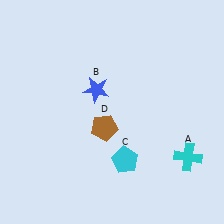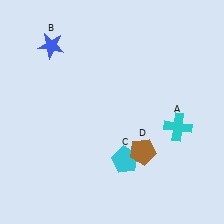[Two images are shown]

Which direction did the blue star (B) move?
The blue star (B) moved left.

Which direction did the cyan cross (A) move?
The cyan cross (A) moved up.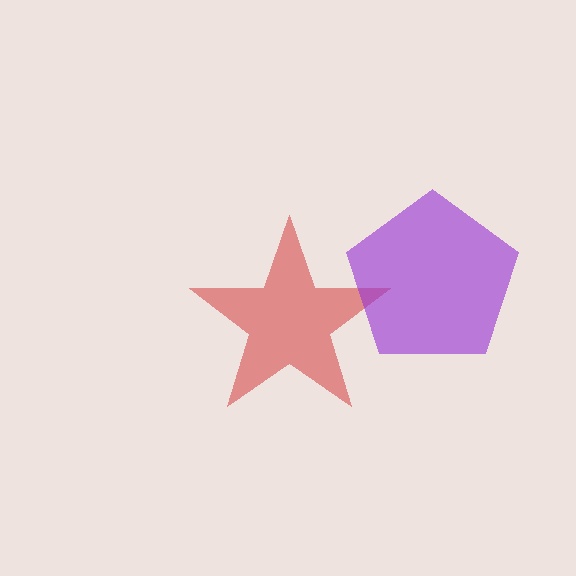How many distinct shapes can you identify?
There are 2 distinct shapes: a red star, a purple pentagon.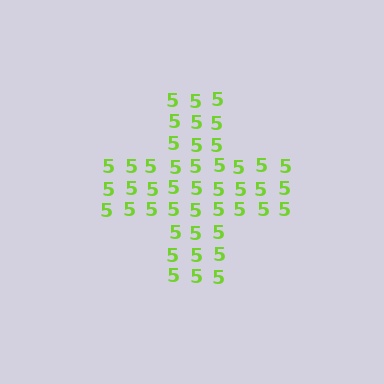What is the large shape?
The large shape is a cross.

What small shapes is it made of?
It is made of small digit 5's.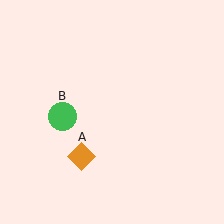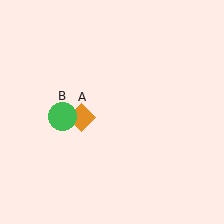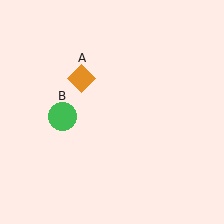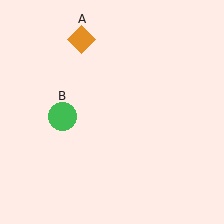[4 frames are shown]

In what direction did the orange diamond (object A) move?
The orange diamond (object A) moved up.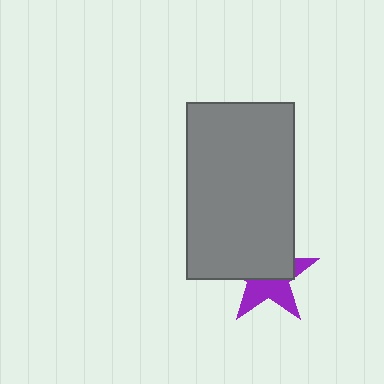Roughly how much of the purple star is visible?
About half of it is visible (roughly 46%).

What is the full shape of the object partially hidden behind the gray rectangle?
The partially hidden object is a purple star.